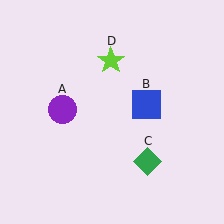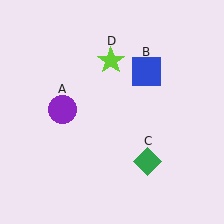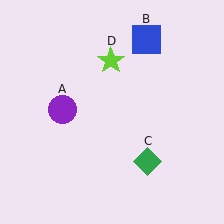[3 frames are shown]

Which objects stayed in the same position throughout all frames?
Purple circle (object A) and green diamond (object C) and lime star (object D) remained stationary.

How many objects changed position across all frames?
1 object changed position: blue square (object B).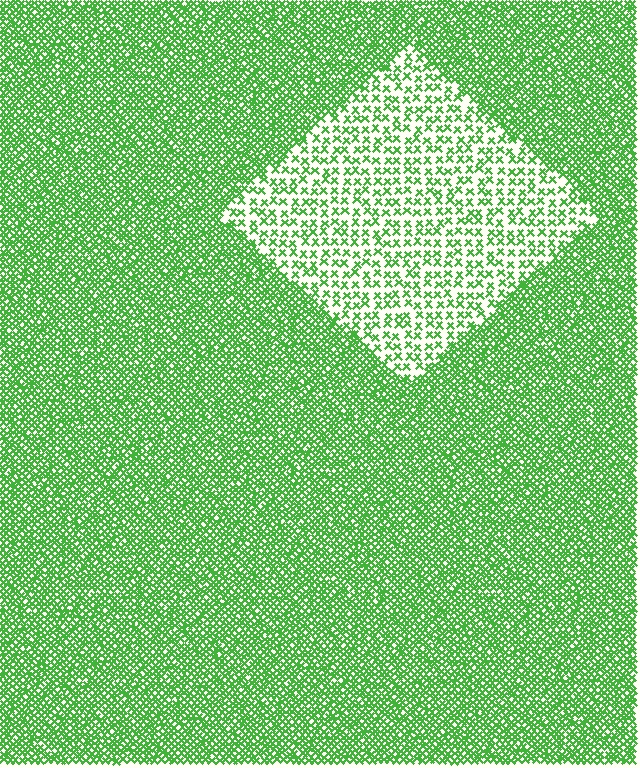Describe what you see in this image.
The image contains small green elements arranged at two different densities. A diamond-shaped region is visible where the elements are less densely packed than the surrounding area.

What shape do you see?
I see a diamond.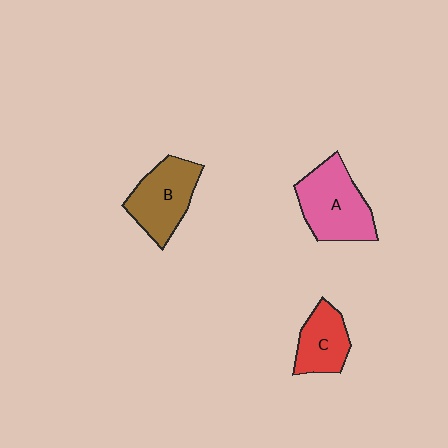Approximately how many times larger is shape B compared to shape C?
Approximately 1.3 times.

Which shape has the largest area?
Shape A (pink).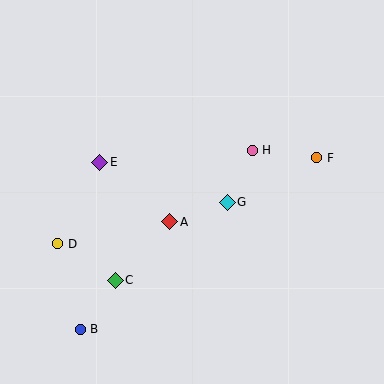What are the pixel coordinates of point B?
Point B is at (80, 329).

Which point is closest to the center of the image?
Point G at (227, 202) is closest to the center.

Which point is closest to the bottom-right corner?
Point F is closest to the bottom-right corner.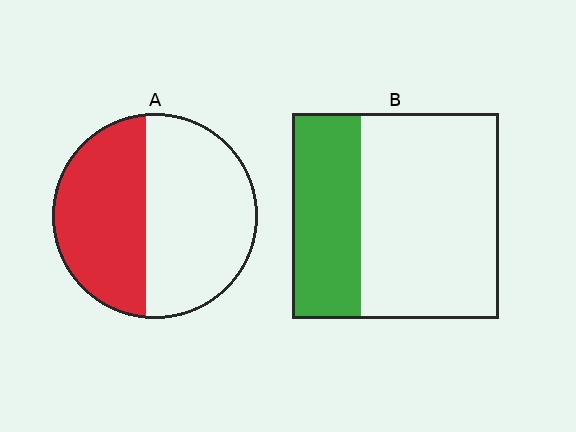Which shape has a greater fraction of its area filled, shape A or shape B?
Shape A.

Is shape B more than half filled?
No.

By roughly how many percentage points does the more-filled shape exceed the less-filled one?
By roughly 10 percentage points (A over B).